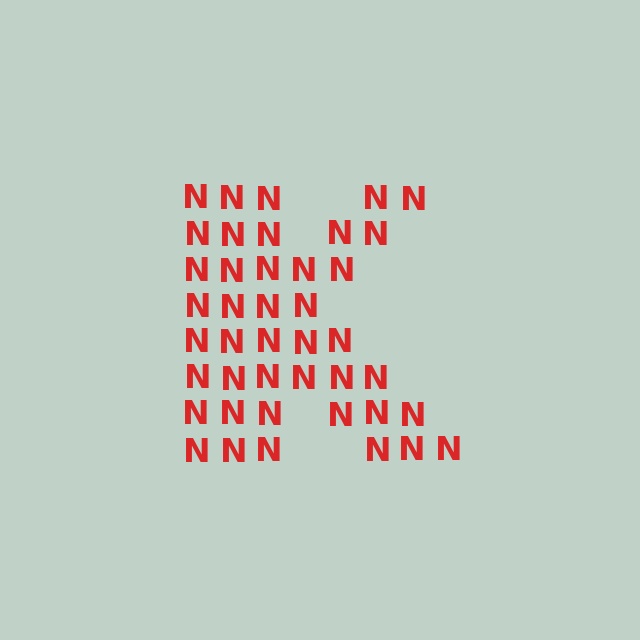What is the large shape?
The large shape is the letter K.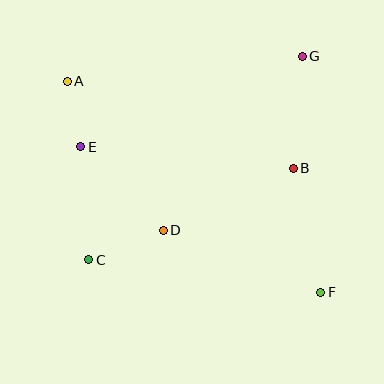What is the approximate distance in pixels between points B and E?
The distance between B and E is approximately 214 pixels.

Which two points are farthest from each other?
Points A and F are farthest from each other.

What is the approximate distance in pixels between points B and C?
The distance between B and C is approximately 224 pixels.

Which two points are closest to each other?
Points A and E are closest to each other.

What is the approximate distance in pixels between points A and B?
The distance between A and B is approximately 242 pixels.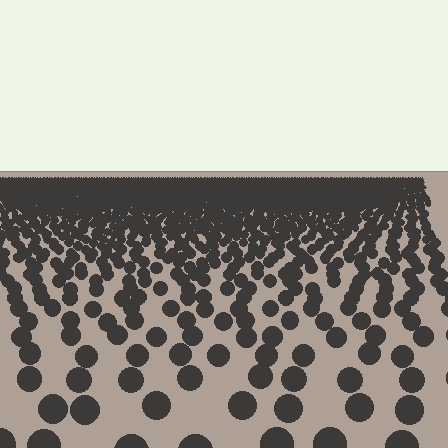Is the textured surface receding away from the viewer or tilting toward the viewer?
The surface is receding away from the viewer. Texture elements get smaller and denser toward the top.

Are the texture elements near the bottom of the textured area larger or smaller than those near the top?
Larger. Near the bottom, elements are closer to the viewer and appear at a bigger on-screen size.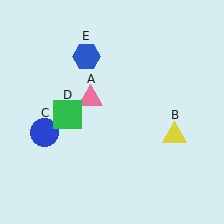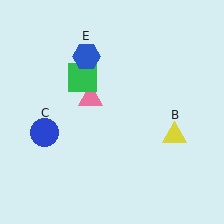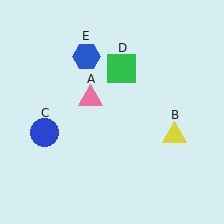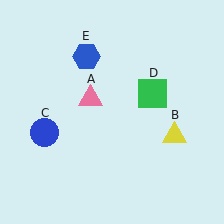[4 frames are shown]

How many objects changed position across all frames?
1 object changed position: green square (object D).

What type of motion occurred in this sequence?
The green square (object D) rotated clockwise around the center of the scene.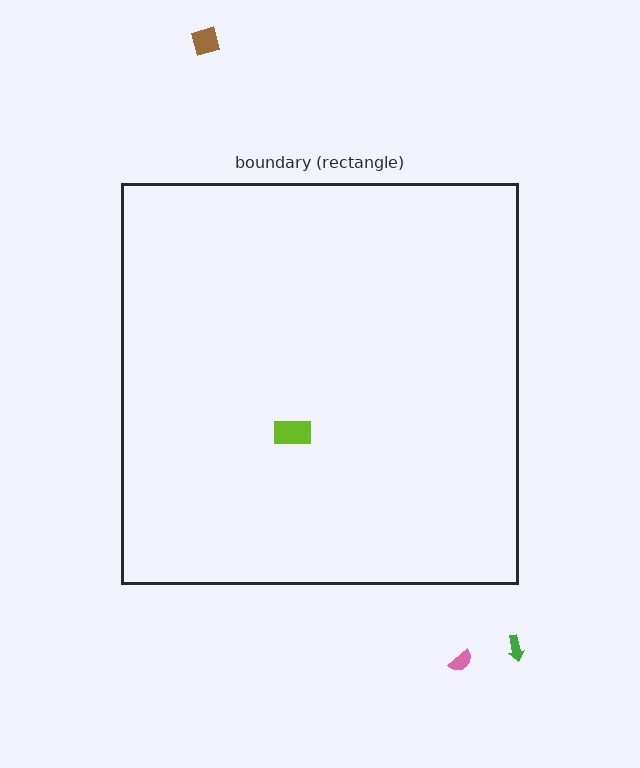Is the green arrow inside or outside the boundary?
Outside.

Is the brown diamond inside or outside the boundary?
Outside.